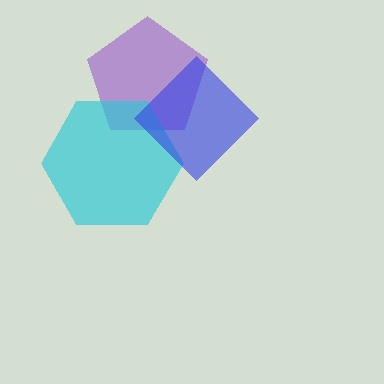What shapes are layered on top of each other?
The layered shapes are: a purple pentagon, a cyan hexagon, a blue diamond.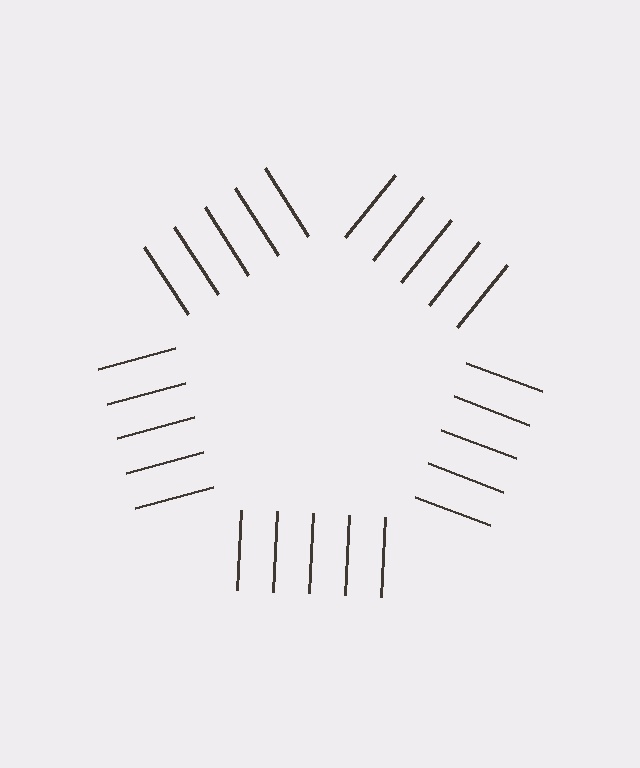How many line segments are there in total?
25 — 5 along each of the 5 edges.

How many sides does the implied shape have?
5 sides — the line-ends trace a pentagon.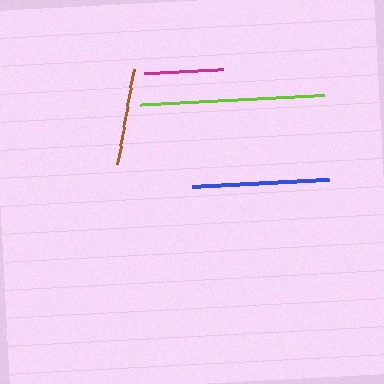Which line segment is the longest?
The lime line is the longest at approximately 184 pixels.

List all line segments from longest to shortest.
From longest to shortest: lime, blue, brown, magenta.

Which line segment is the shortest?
The magenta line is the shortest at approximately 79 pixels.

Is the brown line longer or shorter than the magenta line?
The brown line is longer than the magenta line.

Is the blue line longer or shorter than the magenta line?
The blue line is longer than the magenta line.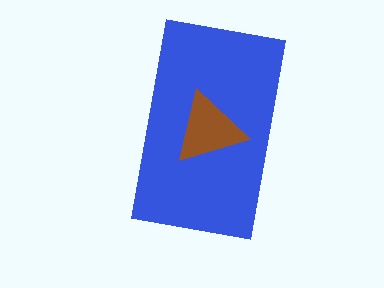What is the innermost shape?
The brown triangle.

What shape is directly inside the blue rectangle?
The brown triangle.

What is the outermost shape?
The blue rectangle.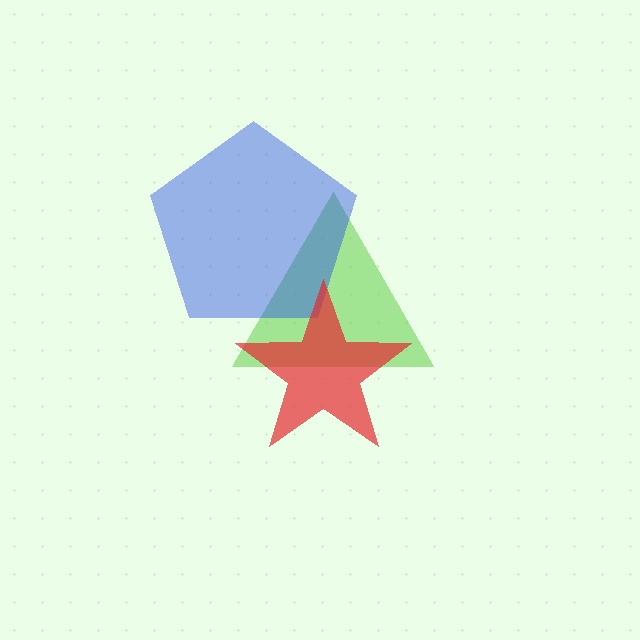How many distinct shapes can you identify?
There are 3 distinct shapes: a lime triangle, a blue pentagon, a red star.